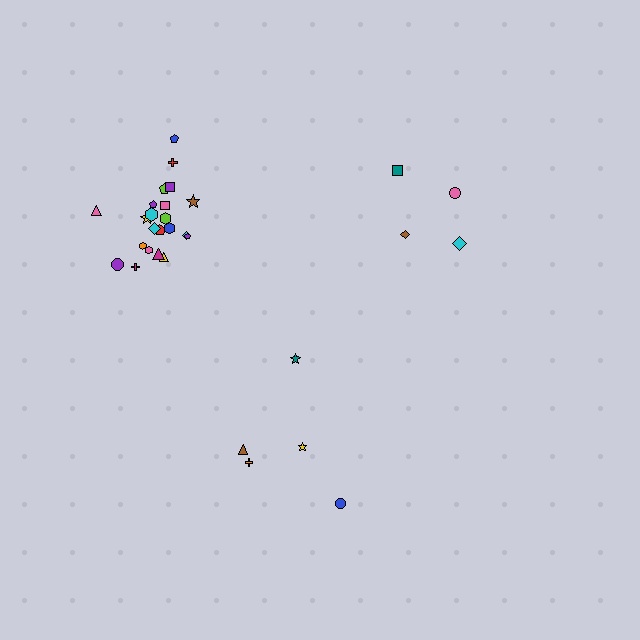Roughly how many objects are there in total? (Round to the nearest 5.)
Roughly 30 objects in total.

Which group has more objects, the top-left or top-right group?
The top-left group.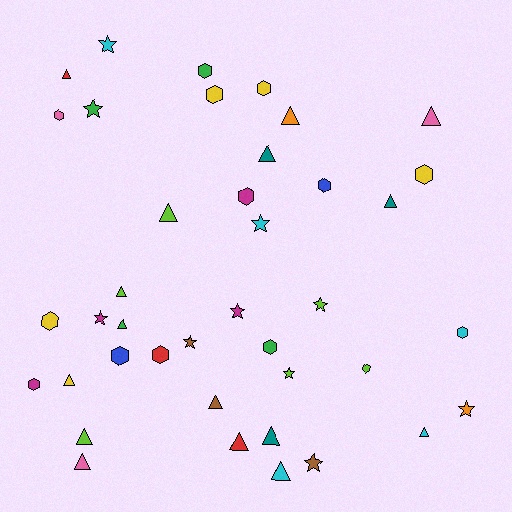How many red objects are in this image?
There are 3 red objects.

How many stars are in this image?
There are 10 stars.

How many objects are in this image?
There are 40 objects.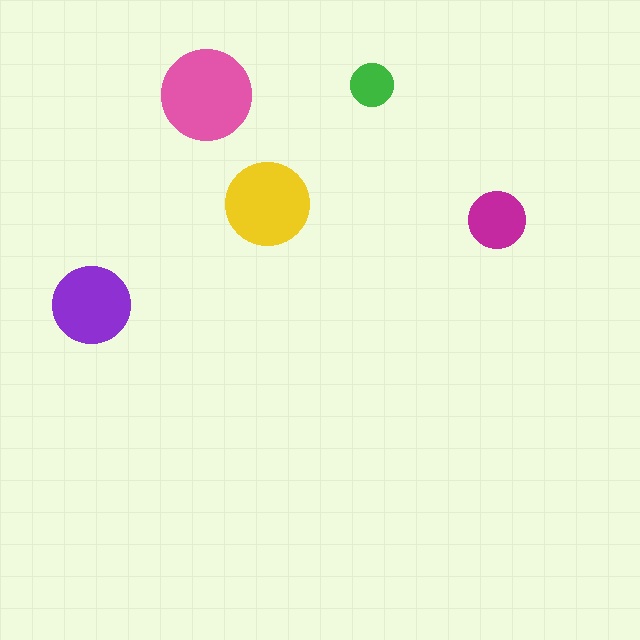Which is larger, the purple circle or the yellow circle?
The yellow one.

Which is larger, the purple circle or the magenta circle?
The purple one.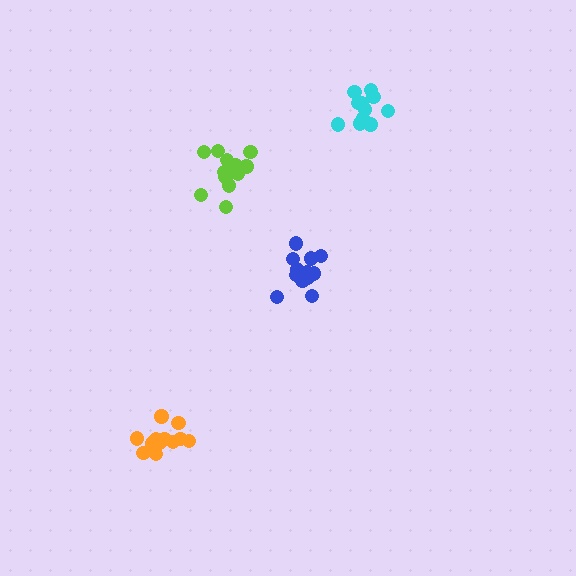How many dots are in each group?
Group 1: 14 dots, Group 2: 14 dots, Group 3: 14 dots, Group 4: 11 dots (53 total).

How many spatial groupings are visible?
There are 4 spatial groupings.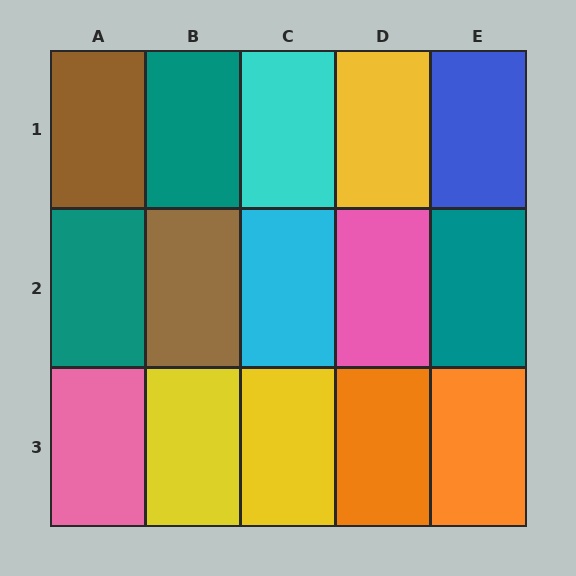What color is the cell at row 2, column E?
Teal.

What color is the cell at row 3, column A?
Pink.